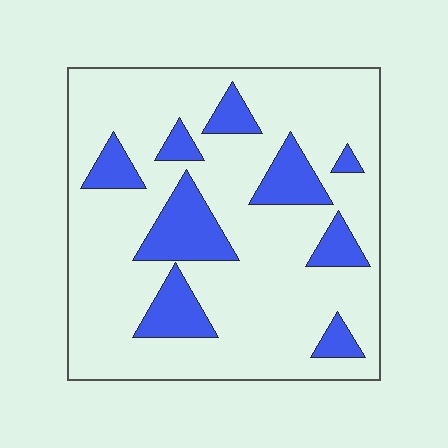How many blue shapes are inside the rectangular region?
9.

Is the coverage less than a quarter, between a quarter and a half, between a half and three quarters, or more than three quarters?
Less than a quarter.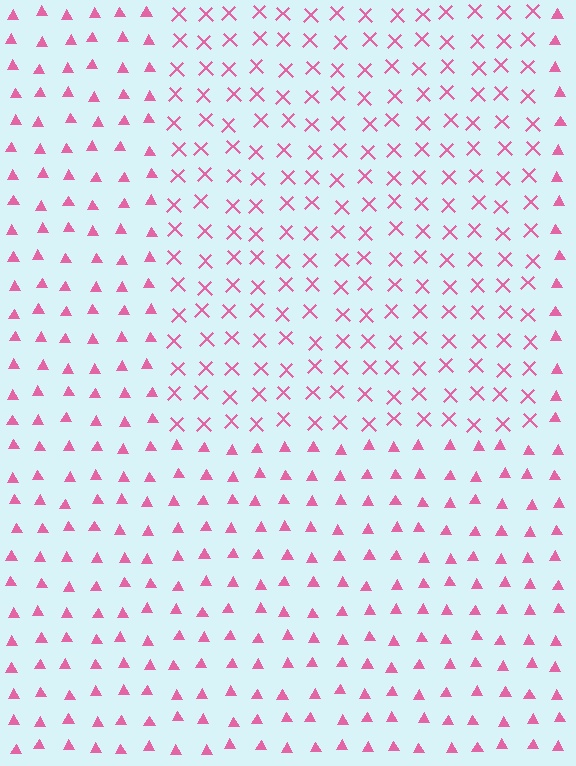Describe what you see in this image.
The image is filled with small pink elements arranged in a uniform grid. A rectangle-shaped region contains X marks, while the surrounding area contains triangles. The boundary is defined purely by the change in element shape.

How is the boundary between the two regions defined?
The boundary is defined by a change in element shape: X marks inside vs. triangles outside. All elements share the same color and spacing.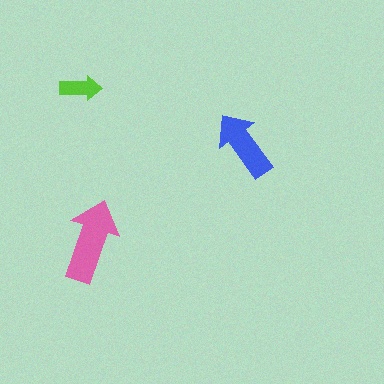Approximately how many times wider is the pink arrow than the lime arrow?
About 2 times wider.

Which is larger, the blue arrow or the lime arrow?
The blue one.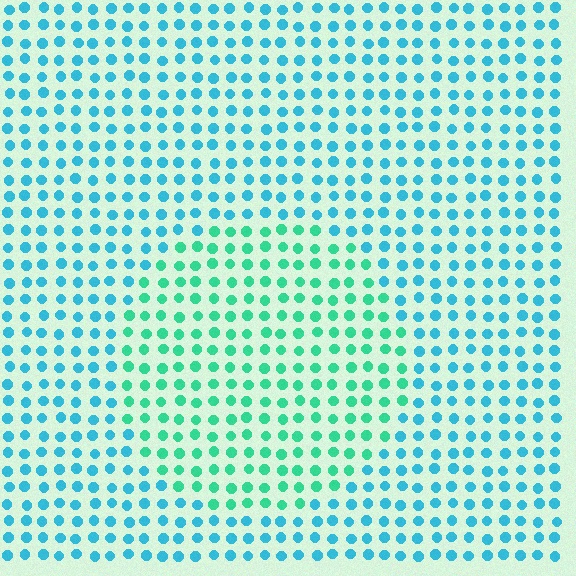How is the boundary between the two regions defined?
The boundary is defined purely by a slight shift in hue (about 36 degrees). Spacing, size, and orientation are identical on both sides.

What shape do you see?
I see a circle.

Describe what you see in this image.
The image is filled with small cyan elements in a uniform arrangement. A circle-shaped region is visible where the elements are tinted to a slightly different hue, forming a subtle color boundary.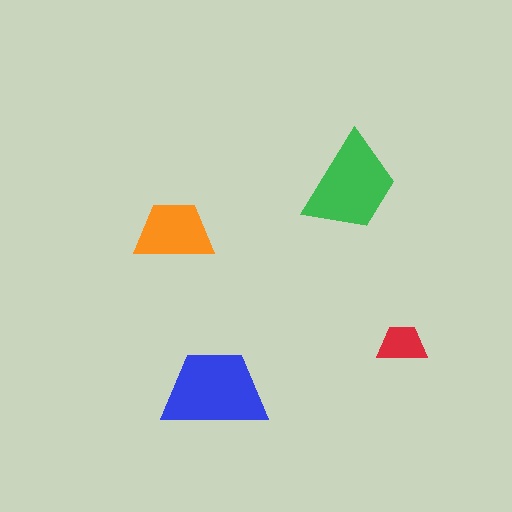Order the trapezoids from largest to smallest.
the blue one, the green one, the orange one, the red one.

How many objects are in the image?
There are 4 objects in the image.